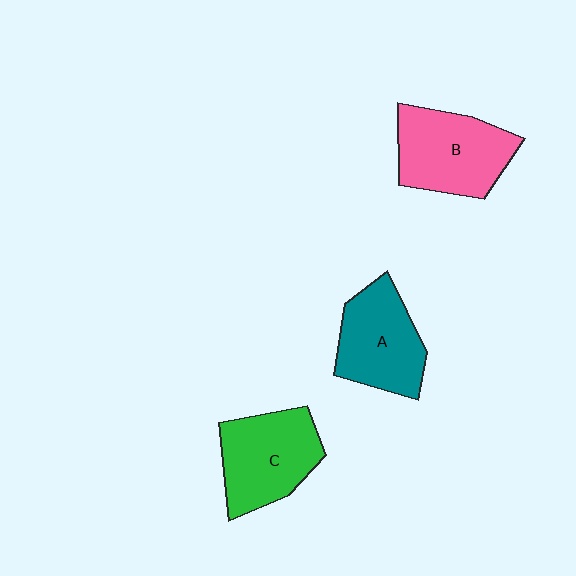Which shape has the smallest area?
Shape A (teal).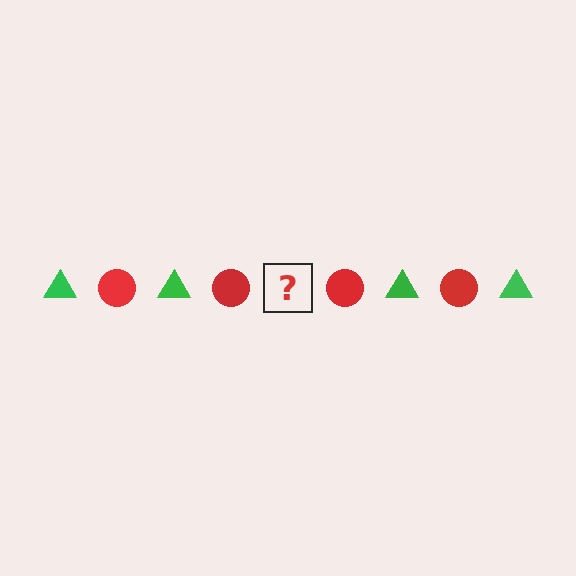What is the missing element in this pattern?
The missing element is a green triangle.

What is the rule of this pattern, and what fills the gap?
The rule is that the pattern alternates between green triangle and red circle. The gap should be filled with a green triangle.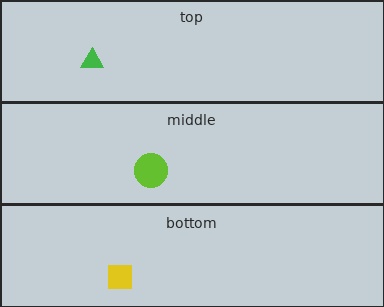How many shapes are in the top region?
1.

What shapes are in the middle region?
The lime circle.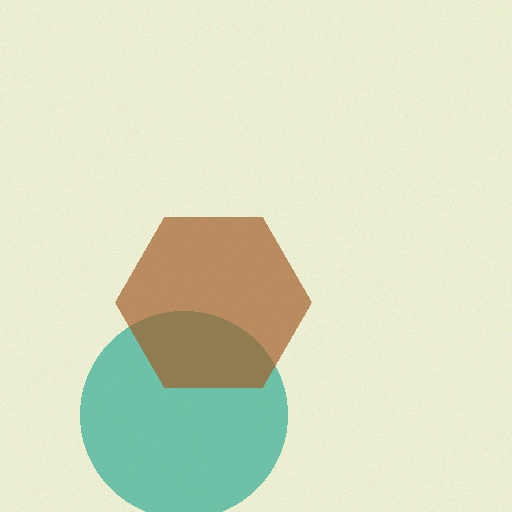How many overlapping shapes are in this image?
There are 2 overlapping shapes in the image.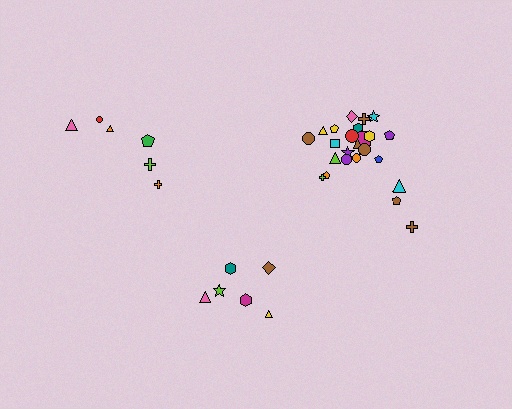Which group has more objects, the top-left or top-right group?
The top-right group.